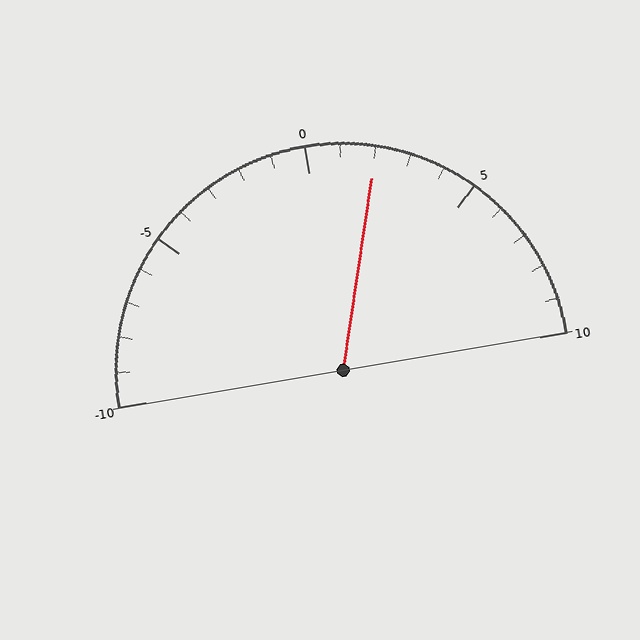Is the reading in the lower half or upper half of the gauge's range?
The reading is in the upper half of the range (-10 to 10).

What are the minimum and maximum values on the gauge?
The gauge ranges from -10 to 10.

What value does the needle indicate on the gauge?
The needle indicates approximately 2.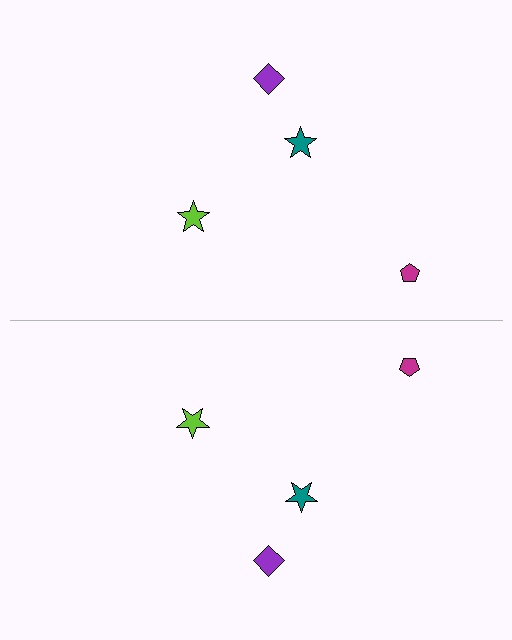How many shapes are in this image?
There are 8 shapes in this image.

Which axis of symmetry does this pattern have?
The pattern has a horizontal axis of symmetry running through the center of the image.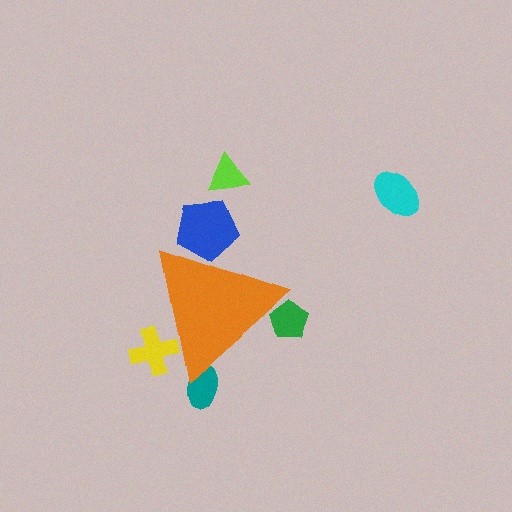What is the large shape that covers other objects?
An orange triangle.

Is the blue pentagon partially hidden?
Yes, the blue pentagon is partially hidden behind the orange triangle.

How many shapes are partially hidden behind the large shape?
4 shapes are partially hidden.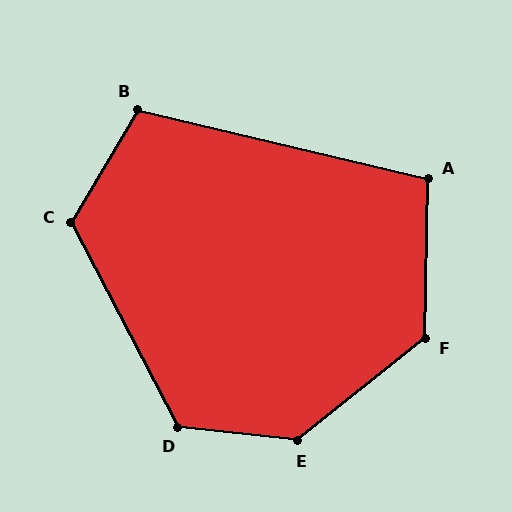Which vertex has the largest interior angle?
E, at approximately 136 degrees.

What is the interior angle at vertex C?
Approximately 122 degrees (obtuse).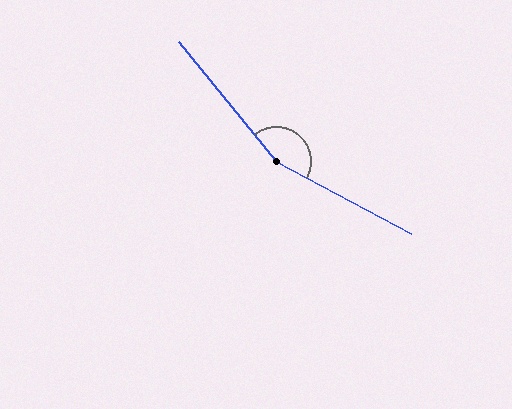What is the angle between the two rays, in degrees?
Approximately 157 degrees.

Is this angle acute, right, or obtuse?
It is obtuse.